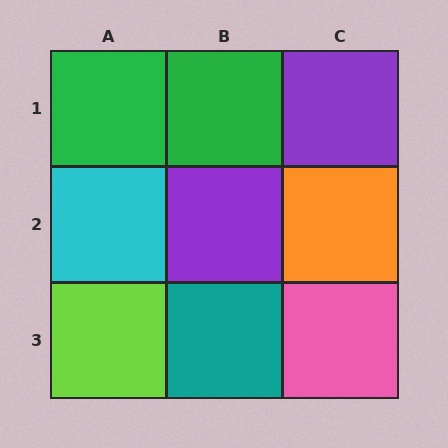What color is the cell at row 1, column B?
Green.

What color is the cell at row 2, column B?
Purple.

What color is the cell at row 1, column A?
Green.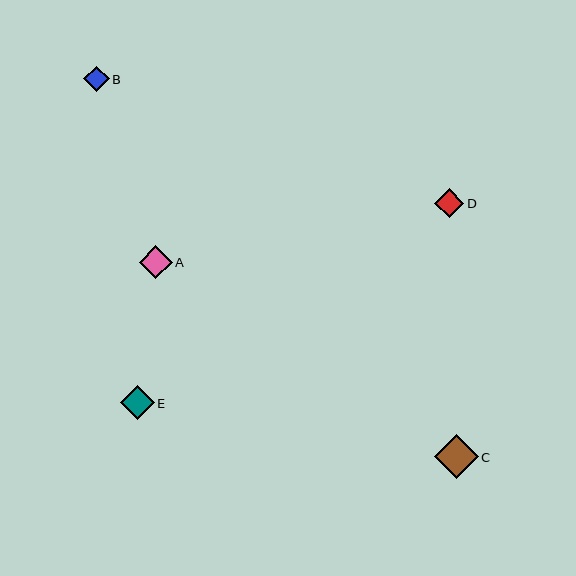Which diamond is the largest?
Diamond C is the largest with a size of approximately 44 pixels.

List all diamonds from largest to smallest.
From largest to smallest: C, E, A, D, B.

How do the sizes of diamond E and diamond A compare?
Diamond E and diamond A are approximately the same size.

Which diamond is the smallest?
Diamond B is the smallest with a size of approximately 26 pixels.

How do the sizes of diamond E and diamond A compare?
Diamond E and diamond A are approximately the same size.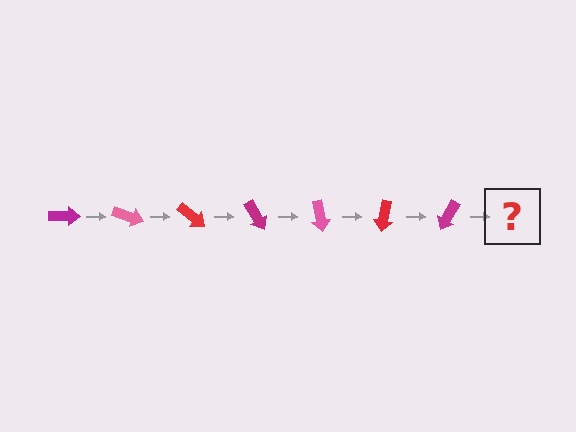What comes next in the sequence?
The next element should be a pink arrow, rotated 140 degrees from the start.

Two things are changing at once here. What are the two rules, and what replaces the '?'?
The two rules are that it rotates 20 degrees each step and the color cycles through magenta, pink, and red. The '?' should be a pink arrow, rotated 140 degrees from the start.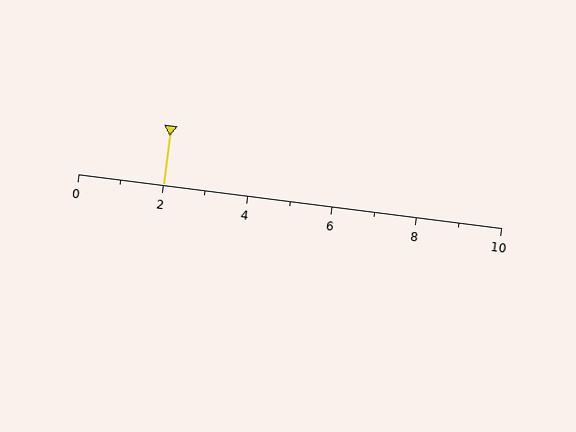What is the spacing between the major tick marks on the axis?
The major ticks are spaced 2 apart.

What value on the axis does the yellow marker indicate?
The marker indicates approximately 2.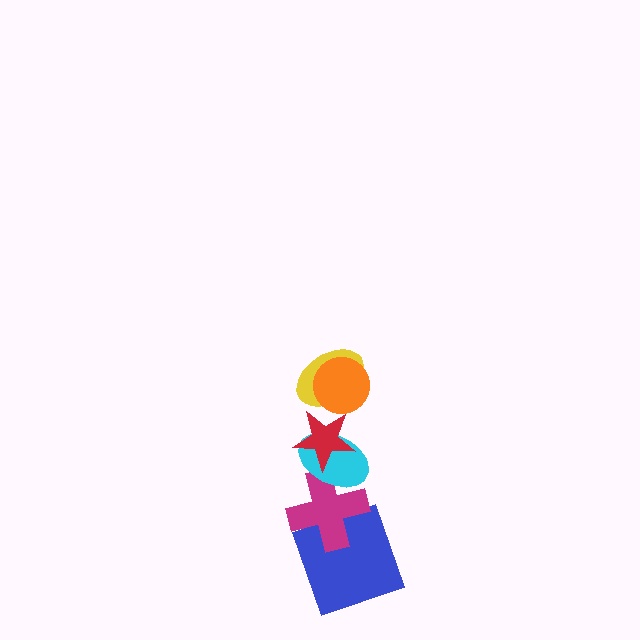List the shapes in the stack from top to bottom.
From top to bottom: the orange circle, the yellow ellipse, the red star, the cyan ellipse, the magenta cross, the blue square.